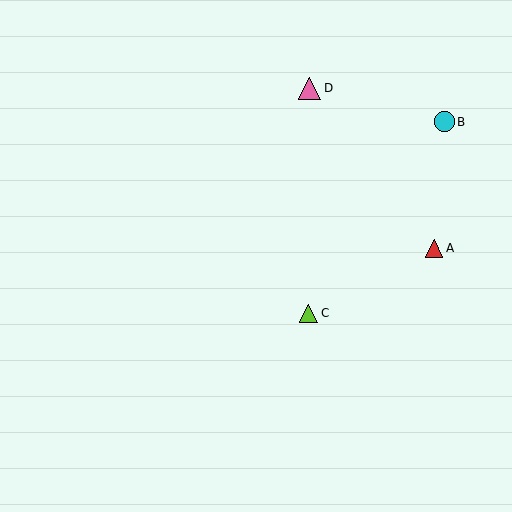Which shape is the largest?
The pink triangle (labeled D) is the largest.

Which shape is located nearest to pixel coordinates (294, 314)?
The lime triangle (labeled C) at (308, 313) is nearest to that location.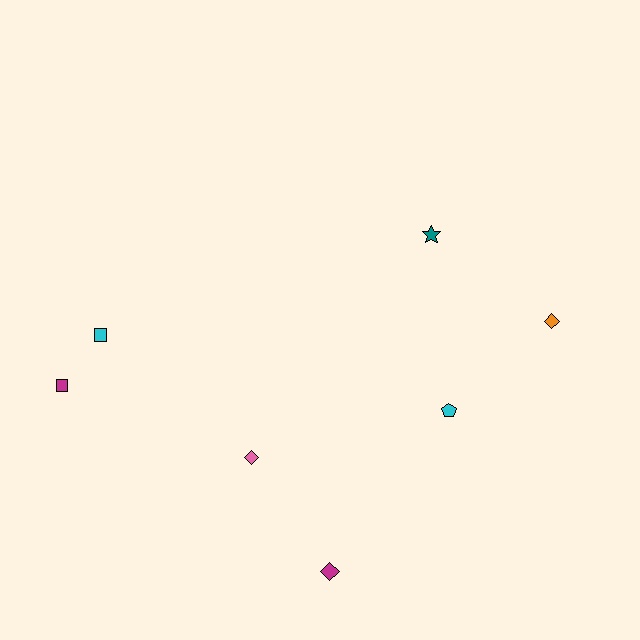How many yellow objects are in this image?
There are no yellow objects.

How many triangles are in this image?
There are no triangles.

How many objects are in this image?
There are 7 objects.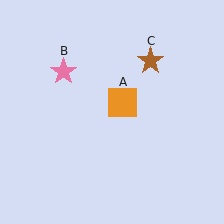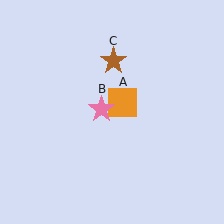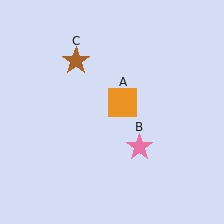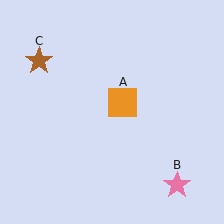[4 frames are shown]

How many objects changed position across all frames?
2 objects changed position: pink star (object B), brown star (object C).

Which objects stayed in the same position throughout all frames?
Orange square (object A) remained stationary.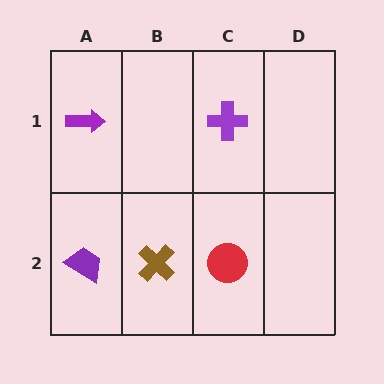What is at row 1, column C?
A purple cross.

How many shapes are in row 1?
2 shapes.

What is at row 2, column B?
A brown cross.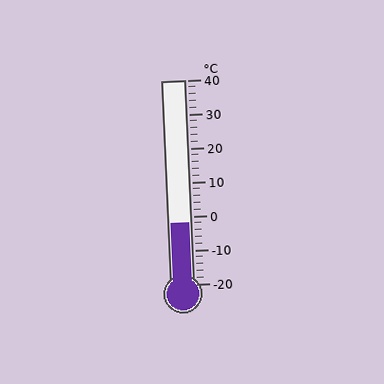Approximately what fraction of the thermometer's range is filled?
The thermometer is filled to approximately 30% of its range.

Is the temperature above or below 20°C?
The temperature is below 20°C.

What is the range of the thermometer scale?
The thermometer scale ranges from -20°C to 40°C.